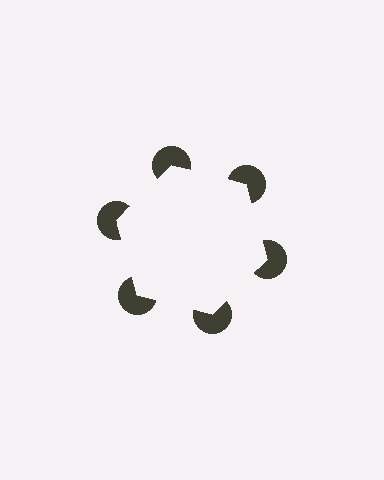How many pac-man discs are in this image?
There are 6 — one at each vertex of the illusory hexagon.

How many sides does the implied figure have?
6 sides.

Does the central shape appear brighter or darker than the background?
It typically appears slightly brighter than the background, even though no actual brightness change is drawn.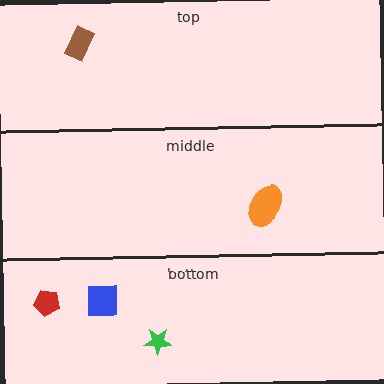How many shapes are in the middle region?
1.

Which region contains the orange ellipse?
The middle region.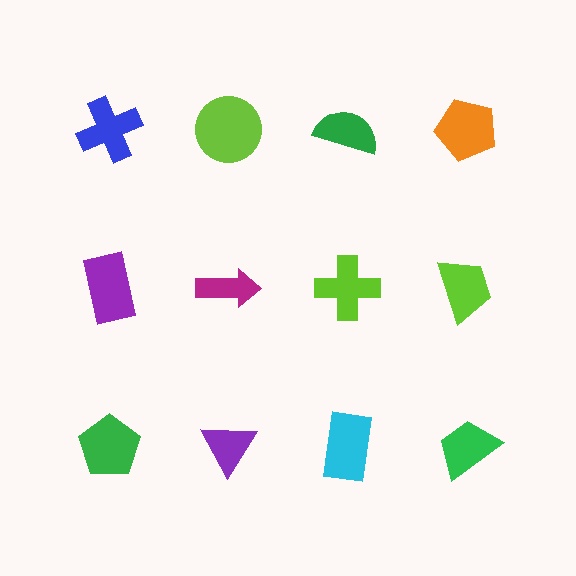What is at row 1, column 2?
A lime circle.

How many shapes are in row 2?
4 shapes.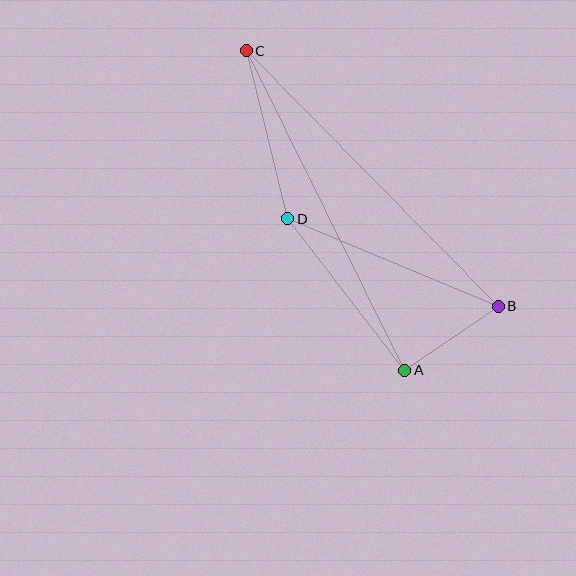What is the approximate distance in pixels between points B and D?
The distance between B and D is approximately 228 pixels.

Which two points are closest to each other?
Points A and B are closest to each other.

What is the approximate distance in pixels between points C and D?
The distance between C and D is approximately 173 pixels.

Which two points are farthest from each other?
Points B and C are farthest from each other.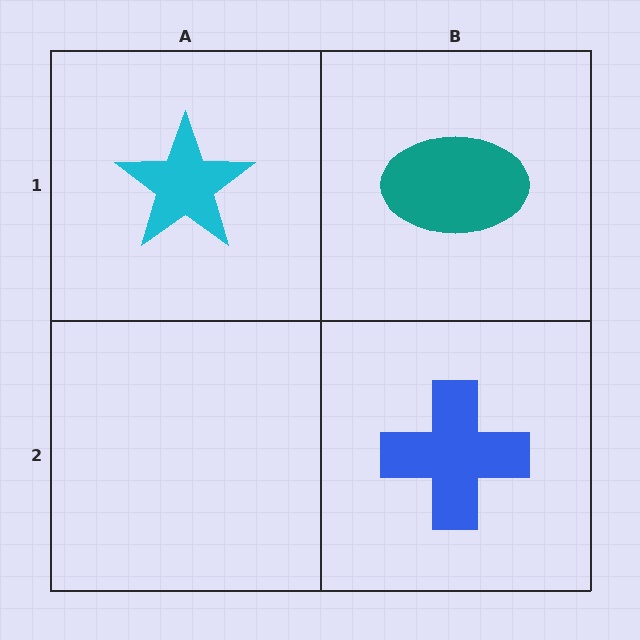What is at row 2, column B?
A blue cross.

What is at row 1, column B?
A teal ellipse.